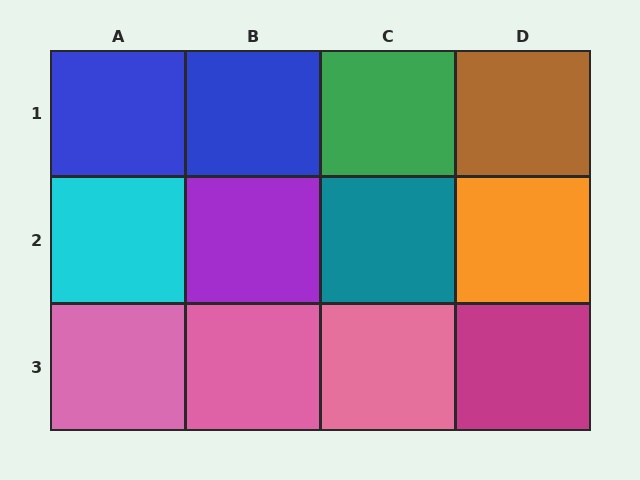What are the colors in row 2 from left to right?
Cyan, purple, teal, orange.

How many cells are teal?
1 cell is teal.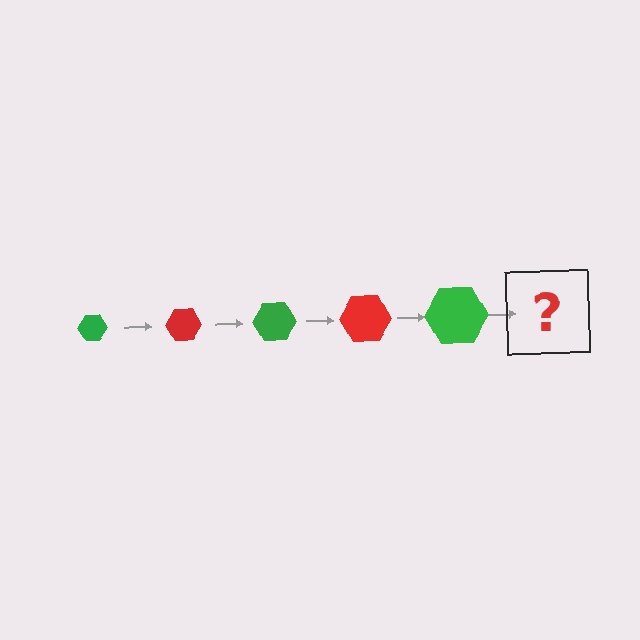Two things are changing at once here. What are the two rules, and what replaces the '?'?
The two rules are that the hexagon grows larger each step and the color cycles through green and red. The '?' should be a red hexagon, larger than the previous one.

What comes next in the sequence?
The next element should be a red hexagon, larger than the previous one.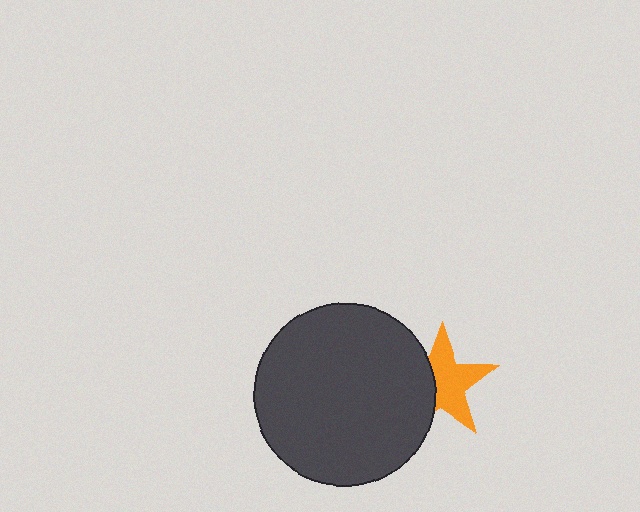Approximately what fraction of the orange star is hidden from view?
Roughly 38% of the orange star is hidden behind the dark gray circle.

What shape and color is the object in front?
The object in front is a dark gray circle.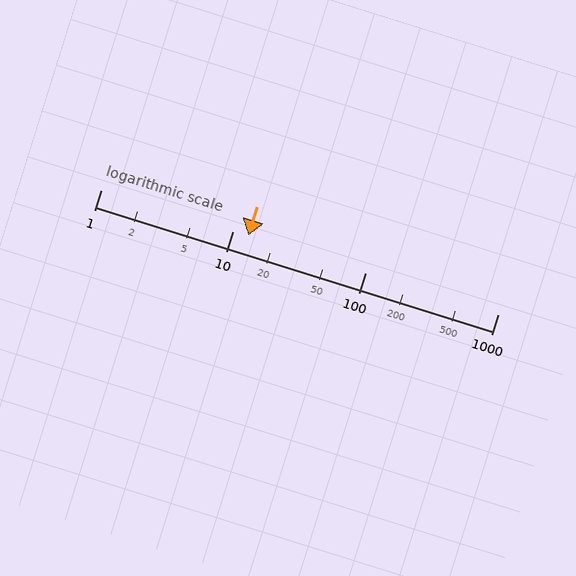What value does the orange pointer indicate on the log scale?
The pointer indicates approximately 13.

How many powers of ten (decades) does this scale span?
The scale spans 3 decades, from 1 to 1000.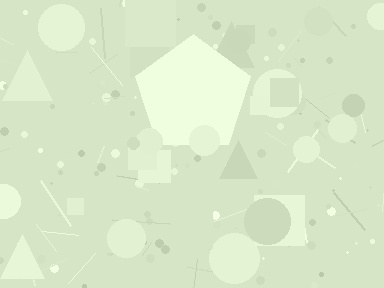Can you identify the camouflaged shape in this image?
The camouflaged shape is a pentagon.